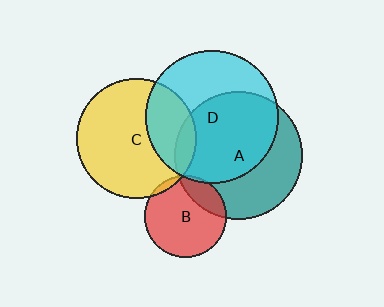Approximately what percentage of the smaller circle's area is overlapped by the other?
Approximately 30%.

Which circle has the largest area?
Circle D (cyan).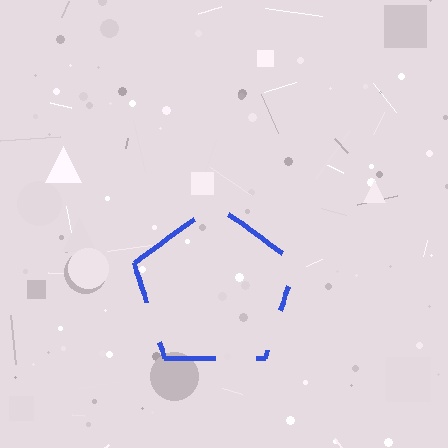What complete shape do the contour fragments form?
The contour fragments form a pentagon.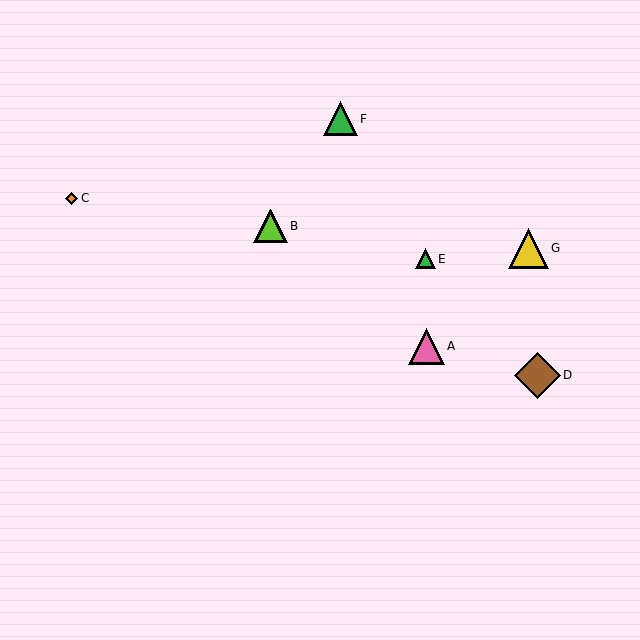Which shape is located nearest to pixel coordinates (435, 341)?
The pink triangle (labeled A) at (427, 346) is nearest to that location.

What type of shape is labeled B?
Shape B is a lime triangle.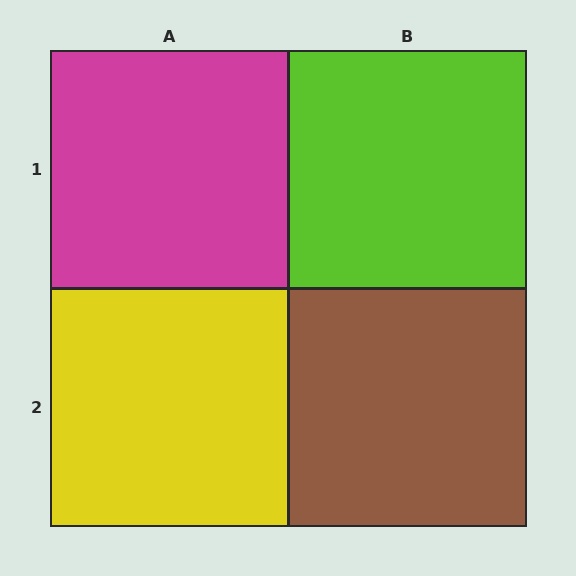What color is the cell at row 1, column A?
Magenta.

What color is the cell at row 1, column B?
Lime.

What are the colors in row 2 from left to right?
Yellow, brown.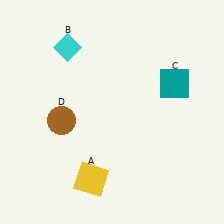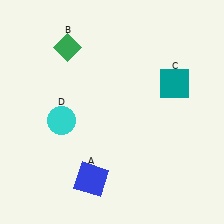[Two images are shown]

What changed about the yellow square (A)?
In Image 1, A is yellow. In Image 2, it changed to blue.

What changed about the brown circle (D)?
In Image 1, D is brown. In Image 2, it changed to cyan.